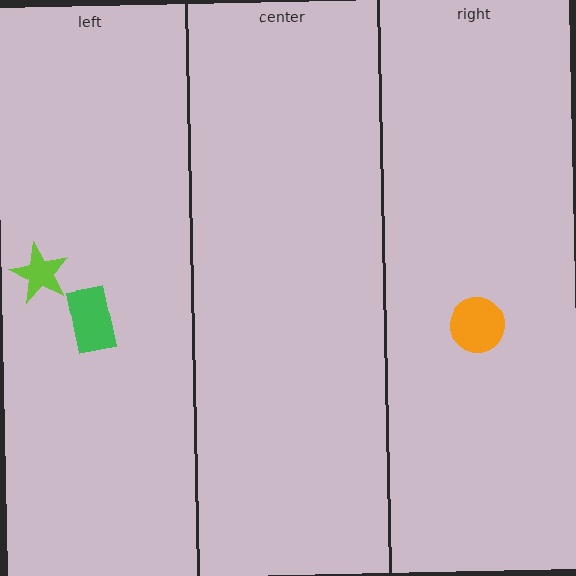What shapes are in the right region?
The orange circle.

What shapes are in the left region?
The lime star, the green rectangle.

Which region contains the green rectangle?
The left region.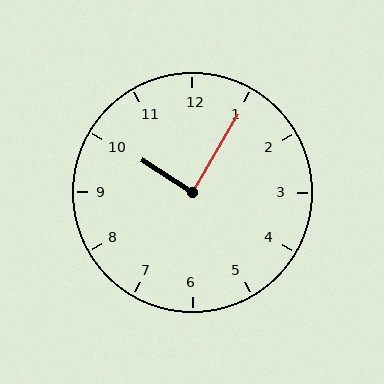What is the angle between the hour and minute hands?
Approximately 88 degrees.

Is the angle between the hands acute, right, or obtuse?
It is right.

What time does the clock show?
10:05.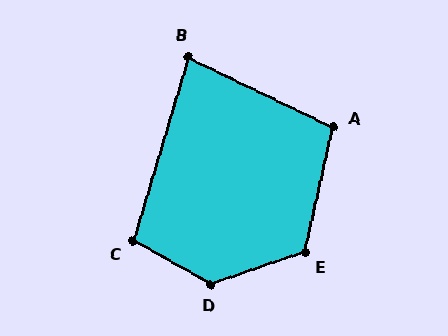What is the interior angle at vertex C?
Approximately 102 degrees (obtuse).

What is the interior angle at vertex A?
Approximately 103 degrees (obtuse).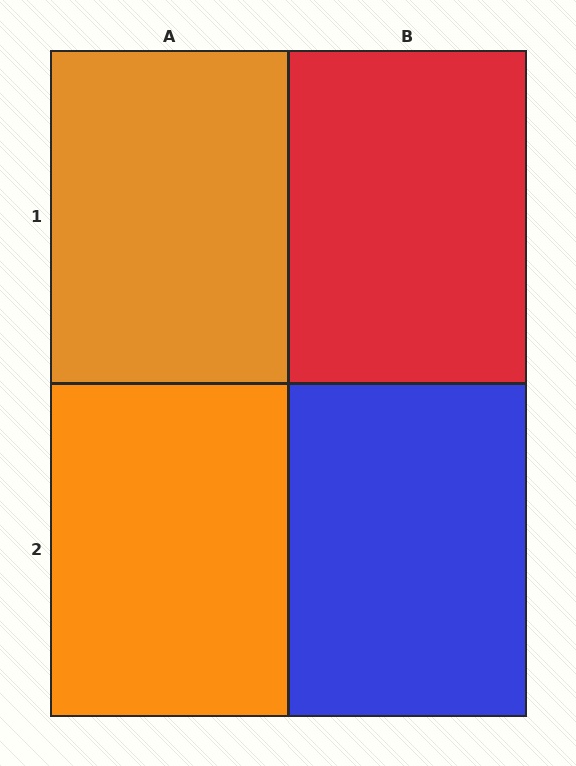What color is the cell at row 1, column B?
Red.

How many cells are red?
1 cell is red.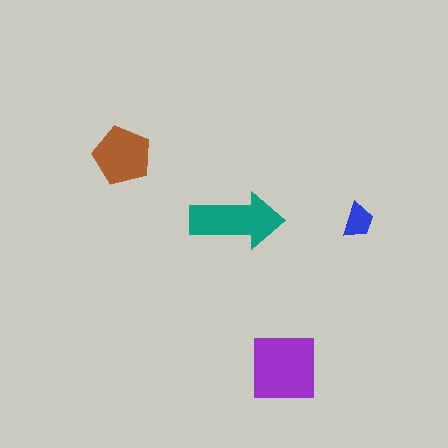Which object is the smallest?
The blue trapezoid.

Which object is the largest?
The purple square.